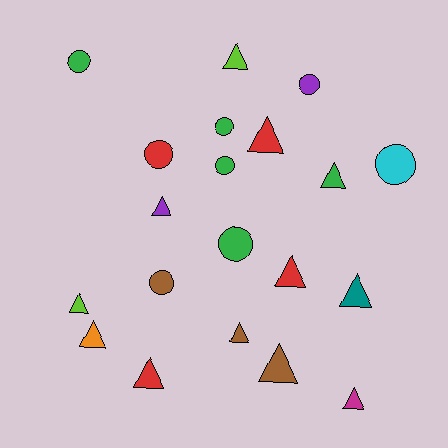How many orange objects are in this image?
There is 1 orange object.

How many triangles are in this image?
There are 12 triangles.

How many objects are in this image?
There are 20 objects.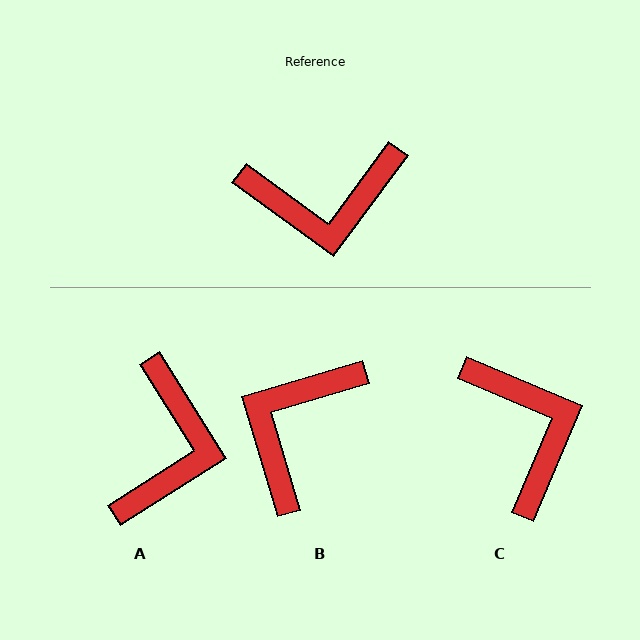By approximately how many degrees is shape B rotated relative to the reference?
Approximately 127 degrees clockwise.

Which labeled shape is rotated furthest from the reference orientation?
B, about 127 degrees away.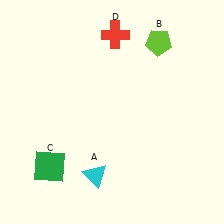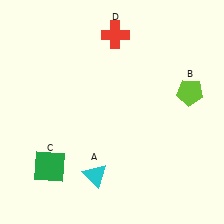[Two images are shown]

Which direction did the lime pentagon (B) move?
The lime pentagon (B) moved down.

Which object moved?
The lime pentagon (B) moved down.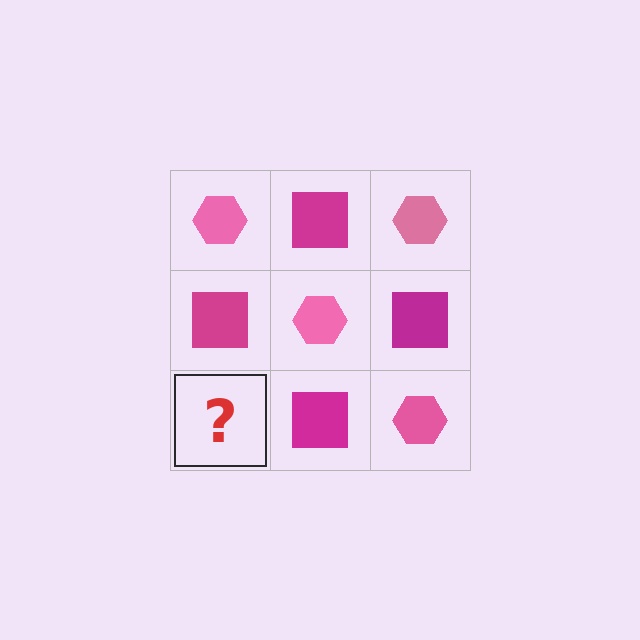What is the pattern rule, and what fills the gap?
The rule is that it alternates pink hexagon and magenta square in a checkerboard pattern. The gap should be filled with a pink hexagon.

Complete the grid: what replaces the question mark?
The question mark should be replaced with a pink hexagon.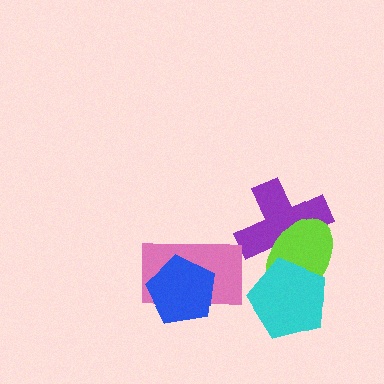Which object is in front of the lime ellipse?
The cyan pentagon is in front of the lime ellipse.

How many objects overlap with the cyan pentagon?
2 objects overlap with the cyan pentagon.